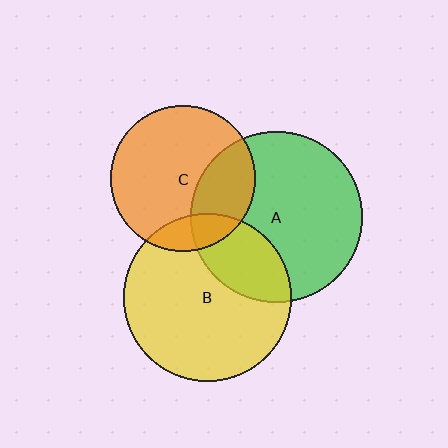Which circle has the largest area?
Circle A (green).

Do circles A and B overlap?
Yes.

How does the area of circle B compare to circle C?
Approximately 1.3 times.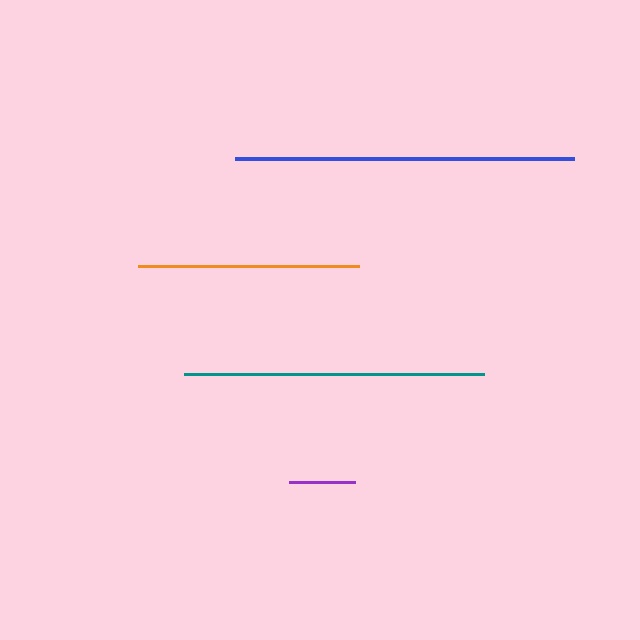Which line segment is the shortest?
The purple line is the shortest at approximately 66 pixels.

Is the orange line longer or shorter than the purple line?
The orange line is longer than the purple line.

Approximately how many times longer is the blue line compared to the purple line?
The blue line is approximately 5.1 times the length of the purple line.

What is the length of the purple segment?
The purple segment is approximately 66 pixels long.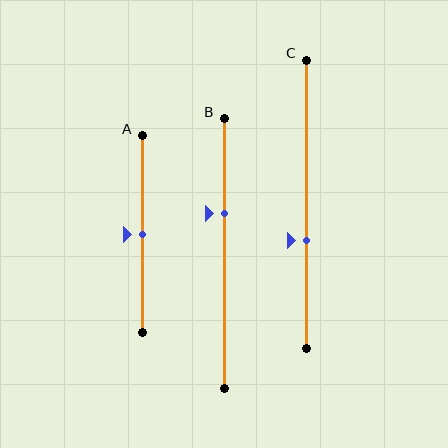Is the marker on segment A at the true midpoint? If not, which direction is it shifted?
Yes, the marker on segment A is at the true midpoint.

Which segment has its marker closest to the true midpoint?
Segment A has its marker closest to the true midpoint.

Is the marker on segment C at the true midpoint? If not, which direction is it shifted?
No, the marker on segment C is shifted downward by about 12% of the segment length.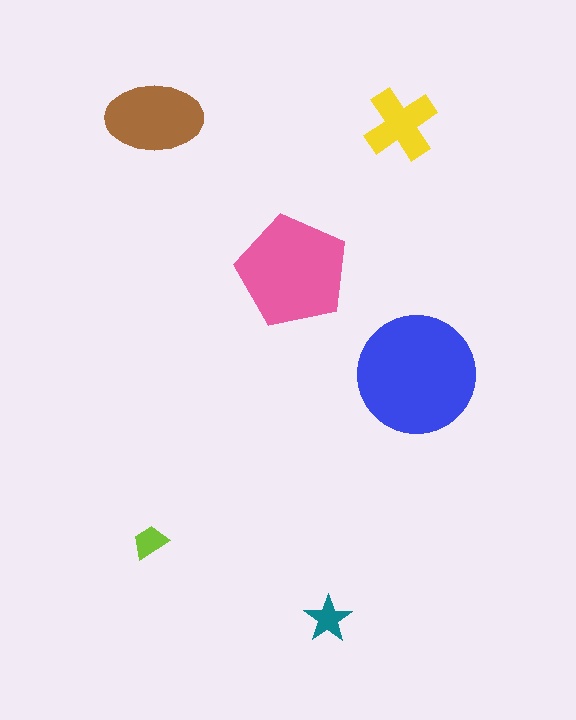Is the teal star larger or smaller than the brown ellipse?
Smaller.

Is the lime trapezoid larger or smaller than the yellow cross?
Smaller.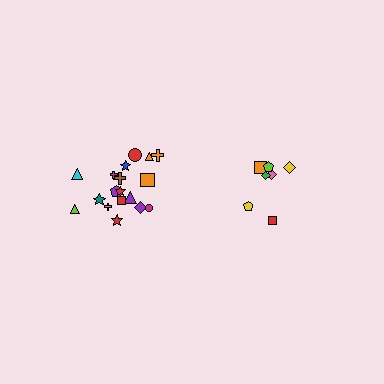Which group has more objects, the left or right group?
The left group.